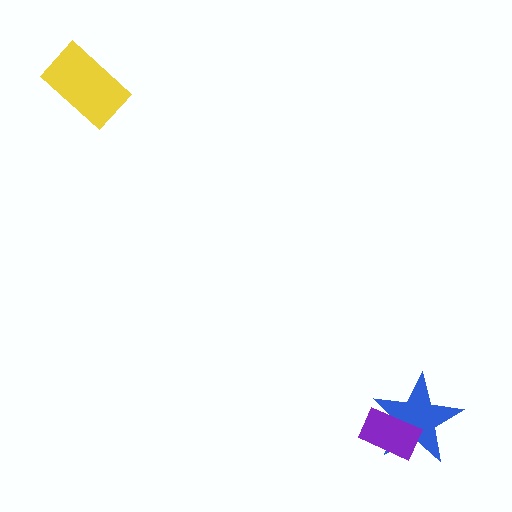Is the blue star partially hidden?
Yes, it is partially covered by another shape.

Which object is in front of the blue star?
The purple rectangle is in front of the blue star.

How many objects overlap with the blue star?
1 object overlaps with the blue star.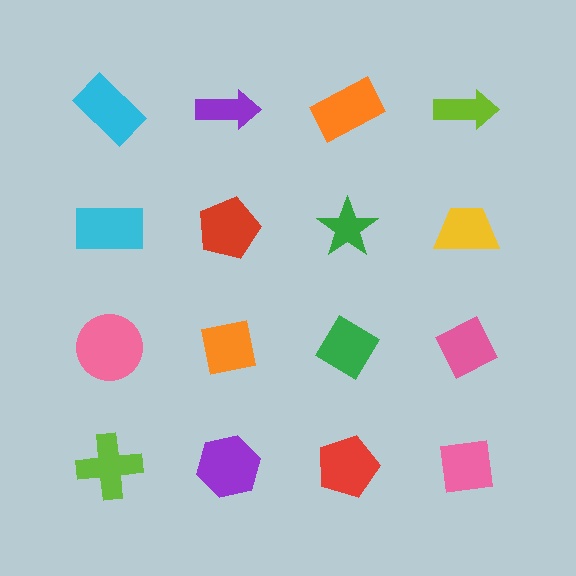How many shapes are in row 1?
4 shapes.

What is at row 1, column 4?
A lime arrow.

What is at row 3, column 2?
An orange square.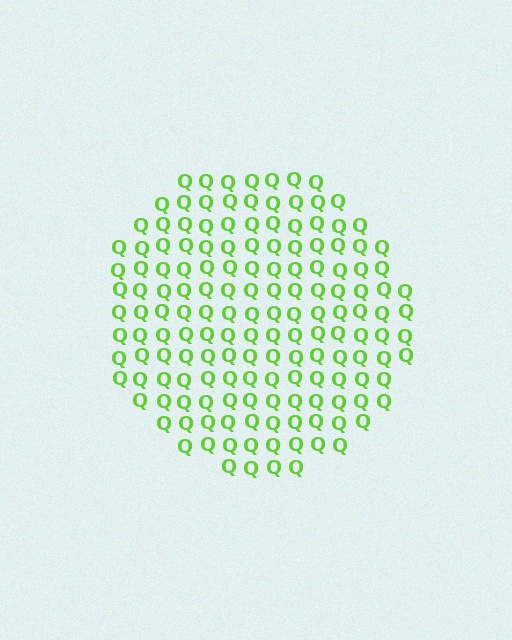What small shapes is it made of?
It is made of small letter Q's.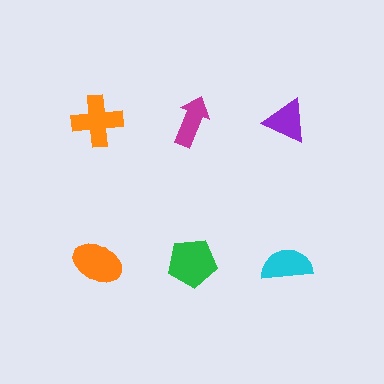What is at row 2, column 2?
A green pentagon.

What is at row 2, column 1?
An orange ellipse.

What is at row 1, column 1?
An orange cross.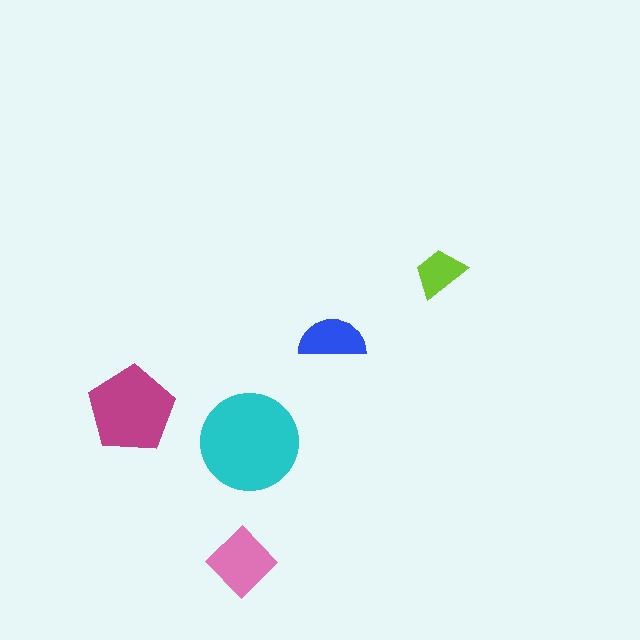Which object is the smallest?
The lime trapezoid.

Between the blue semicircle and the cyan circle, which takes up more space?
The cyan circle.